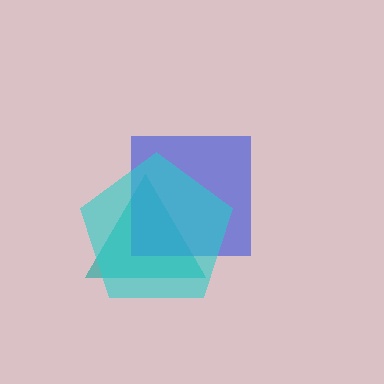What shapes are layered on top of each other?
The layered shapes are: a teal triangle, a blue square, a cyan pentagon.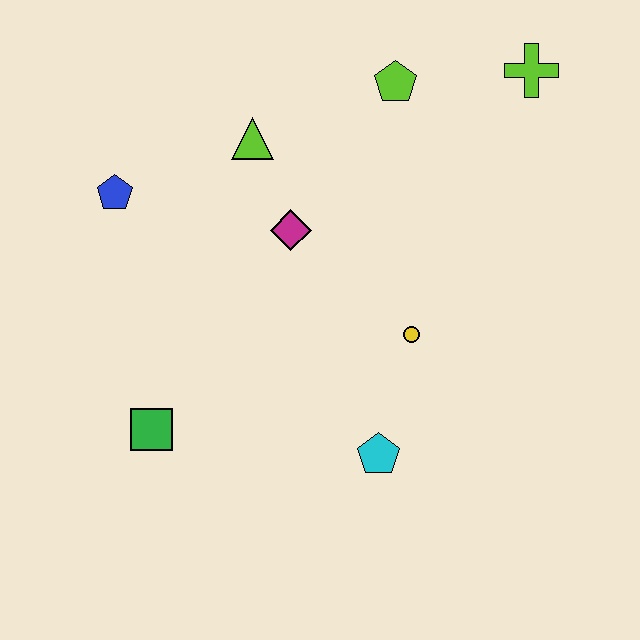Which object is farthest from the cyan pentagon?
The lime cross is farthest from the cyan pentagon.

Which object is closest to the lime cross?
The lime pentagon is closest to the lime cross.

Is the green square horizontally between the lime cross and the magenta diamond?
No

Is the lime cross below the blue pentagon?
No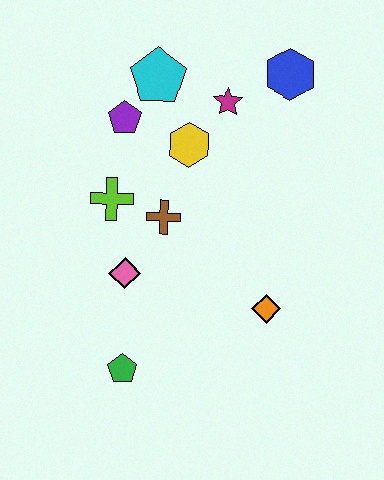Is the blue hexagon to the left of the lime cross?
No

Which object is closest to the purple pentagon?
The cyan pentagon is closest to the purple pentagon.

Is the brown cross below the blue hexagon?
Yes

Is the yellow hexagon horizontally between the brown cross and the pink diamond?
No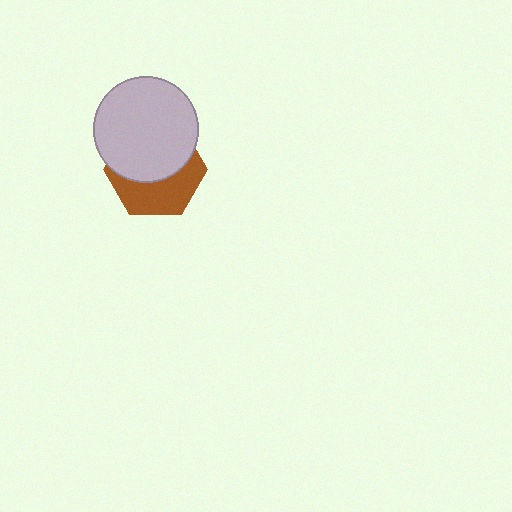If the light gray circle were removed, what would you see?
You would see the complete brown hexagon.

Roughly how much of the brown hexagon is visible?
A small part of it is visible (roughly 45%).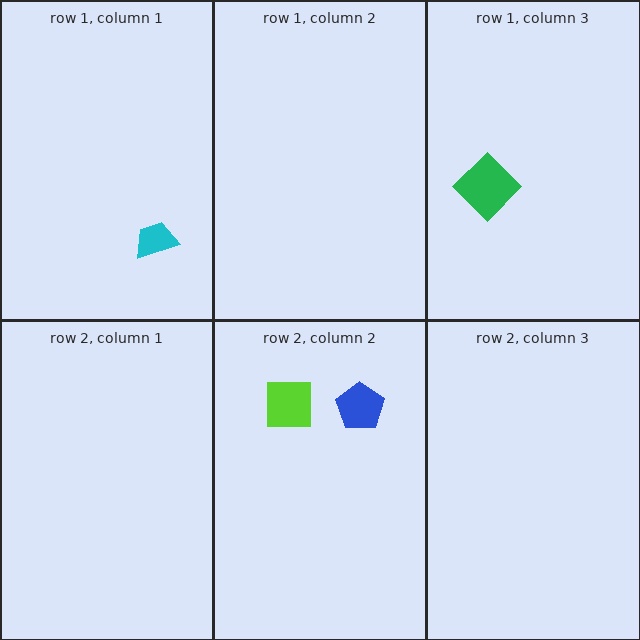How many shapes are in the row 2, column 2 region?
2.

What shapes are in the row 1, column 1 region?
The cyan trapezoid.